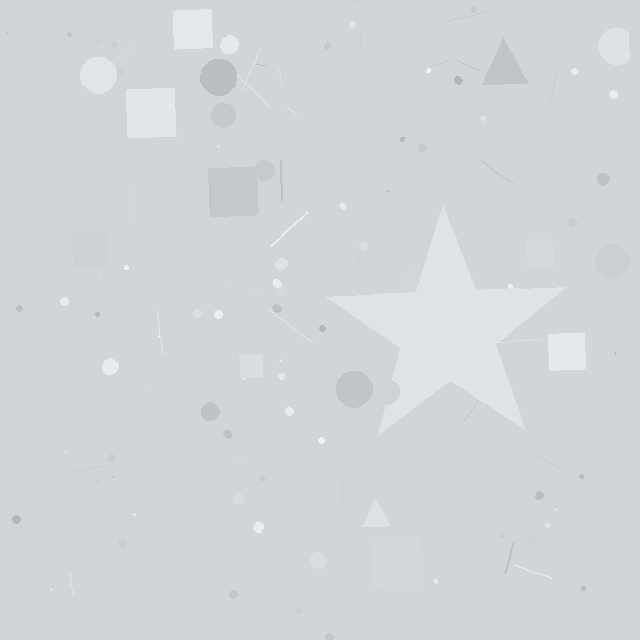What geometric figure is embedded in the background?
A star is embedded in the background.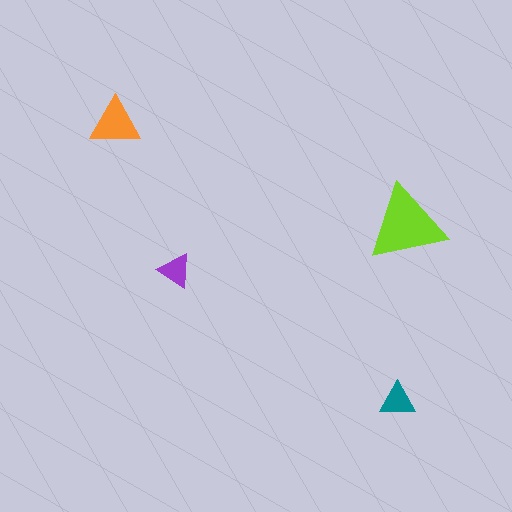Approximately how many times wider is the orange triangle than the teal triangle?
About 1.5 times wider.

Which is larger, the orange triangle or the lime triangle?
The lime one.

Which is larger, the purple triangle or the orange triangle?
The orange one.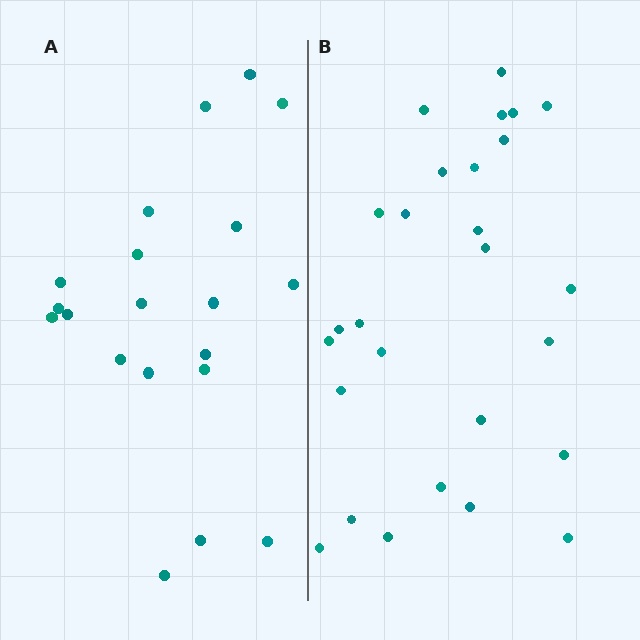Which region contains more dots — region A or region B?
Region B (the right region) has more dots.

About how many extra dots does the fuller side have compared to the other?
Region B has roughly 8 or so more dots than region A.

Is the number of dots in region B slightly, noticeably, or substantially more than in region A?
Region B has noticeably more, but not dramatically so. The ratio is roughly 1.4 to 1.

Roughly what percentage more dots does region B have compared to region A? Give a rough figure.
About 35% more.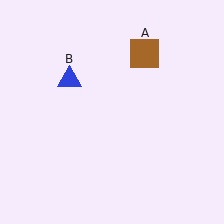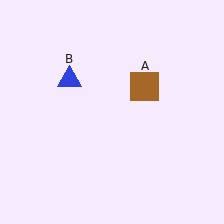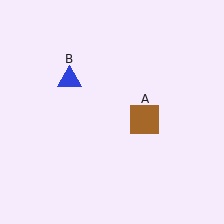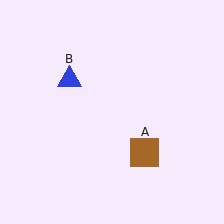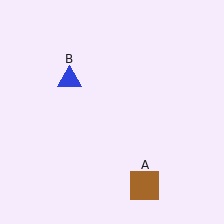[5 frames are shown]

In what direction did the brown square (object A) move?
The brown square (object A) moved down.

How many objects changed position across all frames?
1 object changed position: brown square (object A).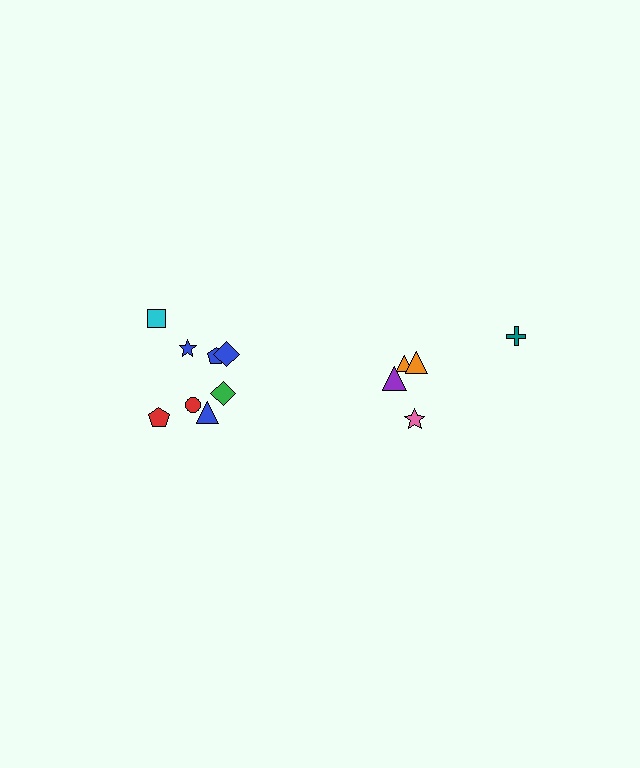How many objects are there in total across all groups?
There are 13 objects.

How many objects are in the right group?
There are 5 objects.